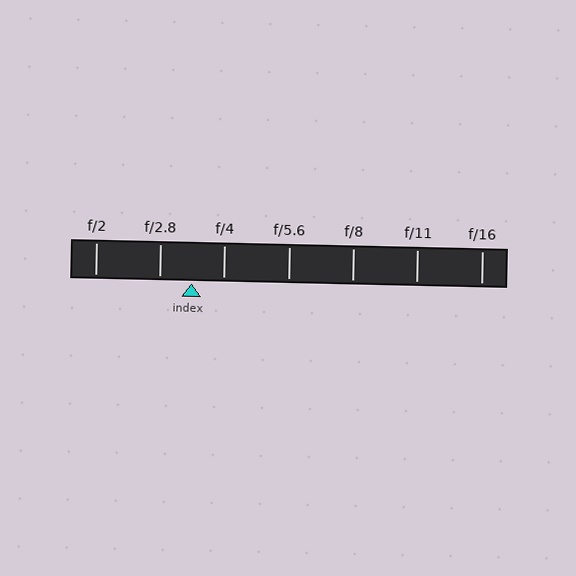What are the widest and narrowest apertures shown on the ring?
The widest aperture shown is f/2 and the narrowest is f/16.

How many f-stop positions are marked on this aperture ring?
There are 7 f-stop positions marked.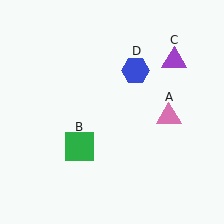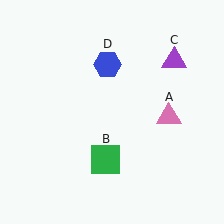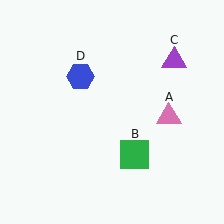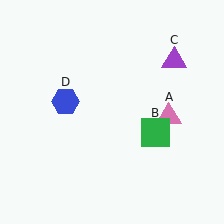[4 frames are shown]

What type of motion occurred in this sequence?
The green square (object B), blue hexagon (object D) rotated counterclockwise around the center of the scene.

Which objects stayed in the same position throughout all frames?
Pink triangle (object A) and purple triangle (object C) remained stationary.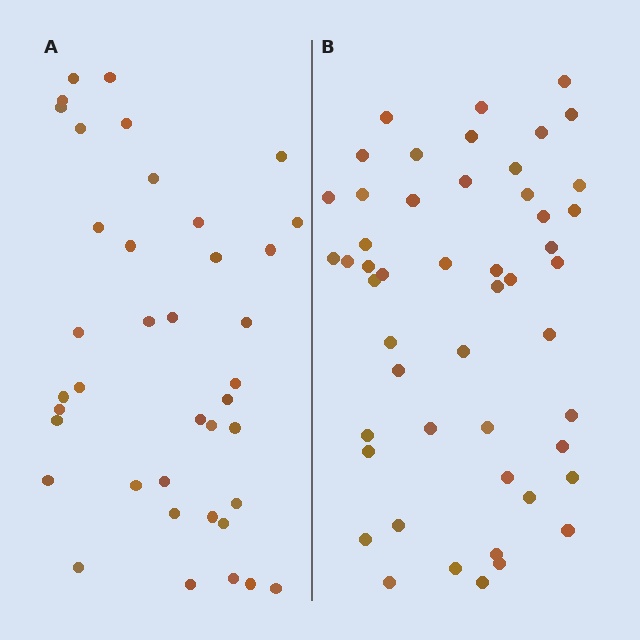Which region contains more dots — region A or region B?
Region B (the right region) has more dots.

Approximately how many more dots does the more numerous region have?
Region B has roughly 12 or so more dots than region A.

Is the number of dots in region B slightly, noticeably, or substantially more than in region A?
Region B has noticeably more, but not dramatically so. The ratio is roughly 1.3 to 1.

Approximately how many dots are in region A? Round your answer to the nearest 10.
About 40 dots. (The exact count is 39, which rounds to 40.)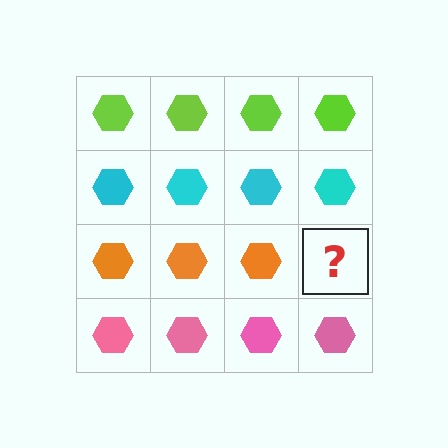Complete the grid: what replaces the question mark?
The question mark should be replaced with an orange hexagon.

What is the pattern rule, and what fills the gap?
The rule is that each row has a consistent color. The gap should be filled with an orange hexagon.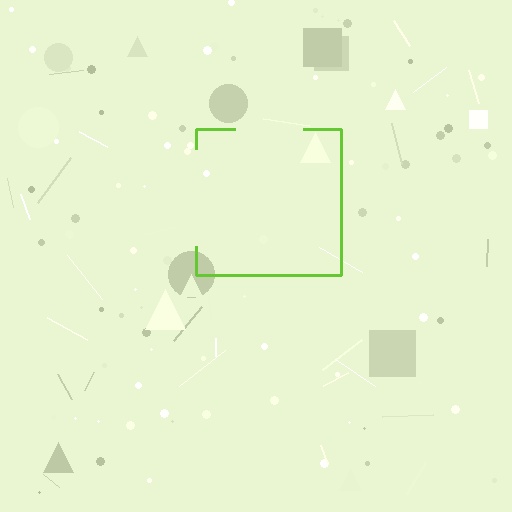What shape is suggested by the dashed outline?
The dashed outline suggests a square.